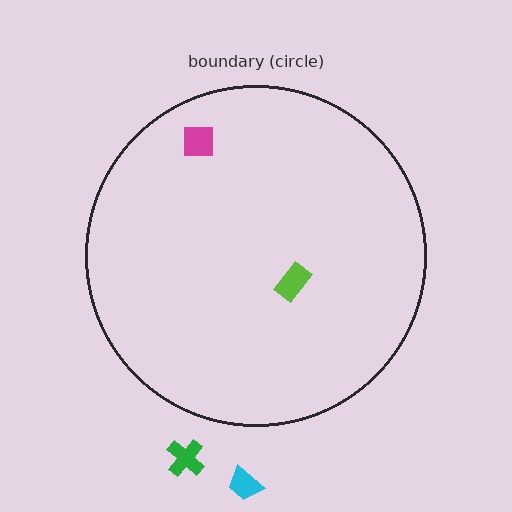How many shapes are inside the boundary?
2 inside, 2 outside.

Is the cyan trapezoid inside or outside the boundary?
Outside.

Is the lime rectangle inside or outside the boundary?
Inside.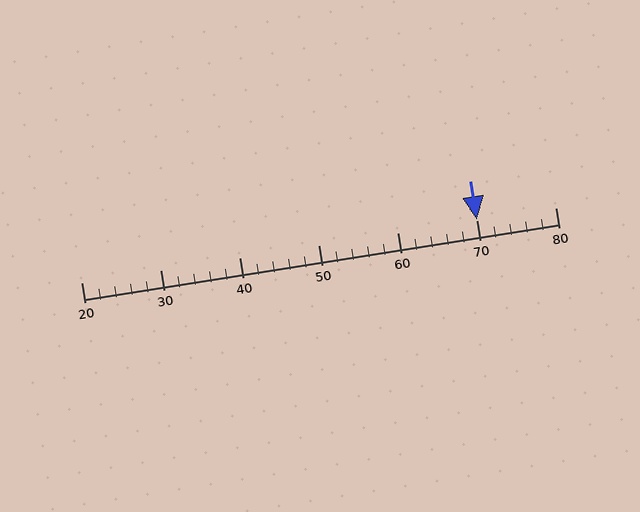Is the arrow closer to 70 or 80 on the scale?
The arrow is closer to 70.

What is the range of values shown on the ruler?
The ruler shows values from 20 to 80.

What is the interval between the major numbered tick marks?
The major tick marks are spaced 10 units apart.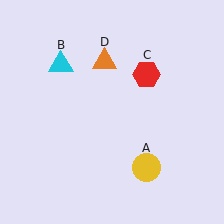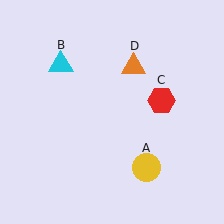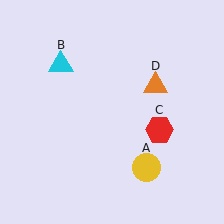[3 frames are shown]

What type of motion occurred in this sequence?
The red hexagon (object C), orange triangle (object D) rotated clockwise around the center of the scene.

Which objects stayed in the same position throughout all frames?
Yellow circle (object A) and cyan triangle (object B) remained stationary.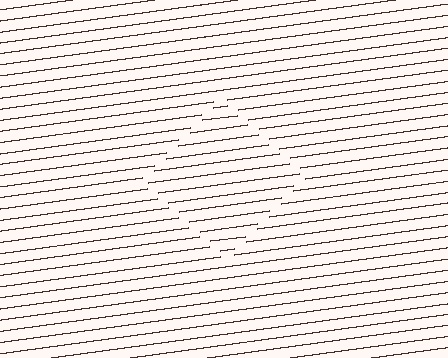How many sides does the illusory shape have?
4 sides — the line-ends trace a square.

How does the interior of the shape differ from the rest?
The interior of the shape contains the same grating, shifted by half a period — the contour is defined by the phase discontinuity where line-ends from the inner and outer gratings abut.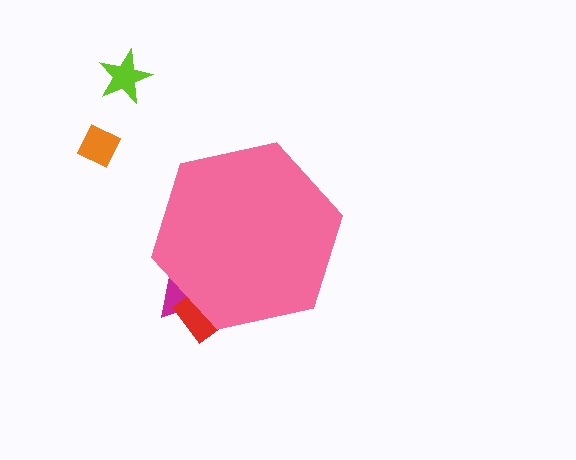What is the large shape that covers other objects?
A pink hexagon.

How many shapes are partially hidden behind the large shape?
2 shapes are partially hidden.